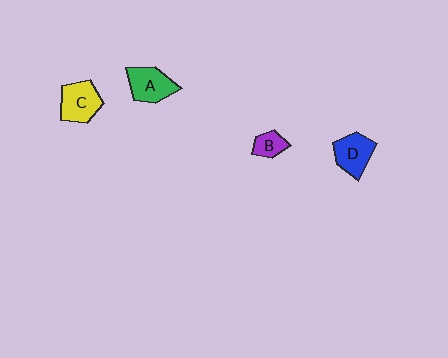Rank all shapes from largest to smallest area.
From largest to smallest: C (yellow), A (green), D (blue), B (purple).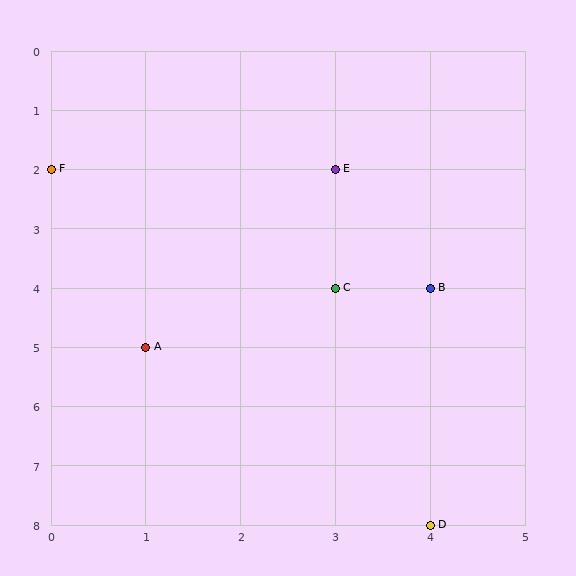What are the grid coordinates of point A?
Point A is at grid coordinates (1, 5).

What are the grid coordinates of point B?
Point B is at grid coordinates (4, 4).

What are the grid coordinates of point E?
Point E is at grid coordinates (3, 2).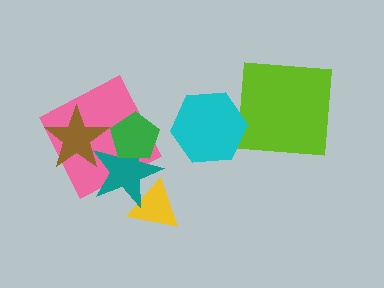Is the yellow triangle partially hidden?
Yes, it is partially covered by another shape.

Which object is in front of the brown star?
The teal star is in front of the brown star.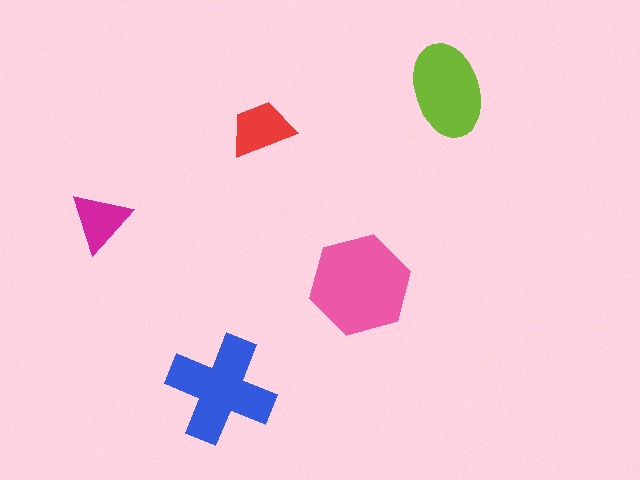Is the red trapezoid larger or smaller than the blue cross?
Smaller.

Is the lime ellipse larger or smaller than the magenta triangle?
Larger.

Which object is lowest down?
The blue cross is bottommost.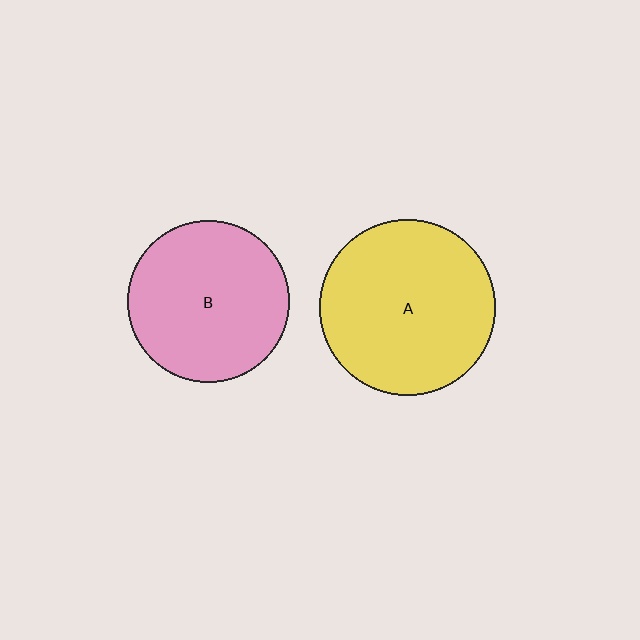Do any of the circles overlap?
No, none of the circles overlap.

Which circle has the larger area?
Circle A (yellow).